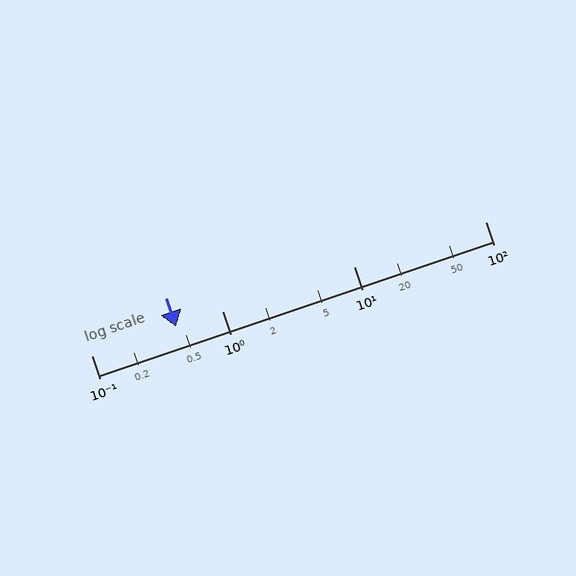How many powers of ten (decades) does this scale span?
The scale spans 3 decades, from 0.1 to 100.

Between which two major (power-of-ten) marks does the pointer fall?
The pointer is between 0.1 and 1.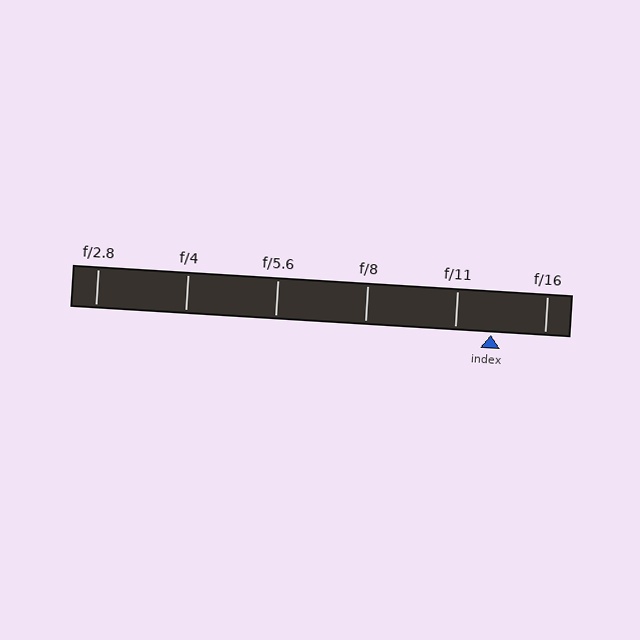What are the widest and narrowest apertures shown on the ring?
The widest aperture shown is f/2.8 and the narrowest is f/16.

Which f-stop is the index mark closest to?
The index mark is closest to f/11.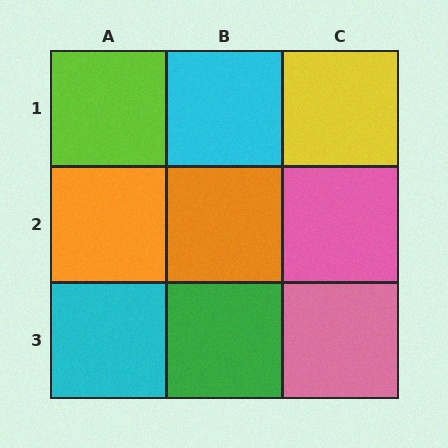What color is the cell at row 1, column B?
Cyan.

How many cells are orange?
2 cells are orange.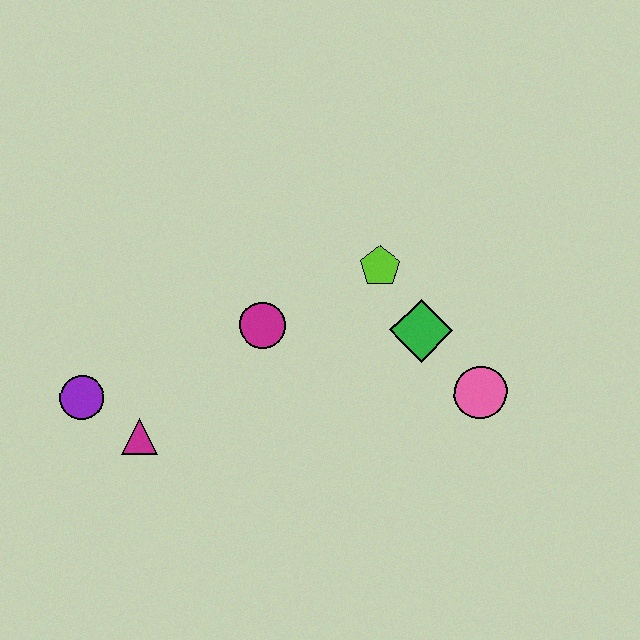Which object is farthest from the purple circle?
The pink circle is farthest from the purple circle.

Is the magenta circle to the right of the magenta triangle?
Yes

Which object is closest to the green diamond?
The lime pentagon is closest to the green diamond.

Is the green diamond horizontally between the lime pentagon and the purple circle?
No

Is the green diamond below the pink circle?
No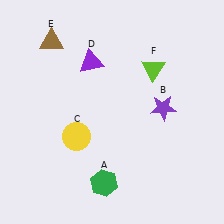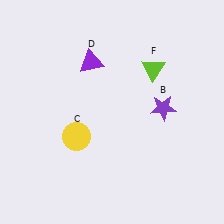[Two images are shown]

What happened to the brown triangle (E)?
The brown triangle (E) was removed in Image 2. It was in the top-left area of Image 1.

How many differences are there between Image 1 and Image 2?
There are 2 differences between the two images.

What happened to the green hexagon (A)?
The green hexagon (A) was removed in Image 2. It was in the bottom-left area of Image 1.